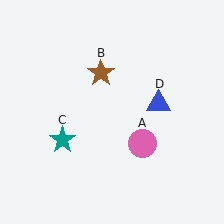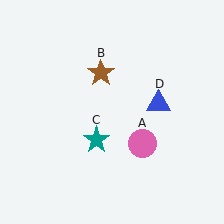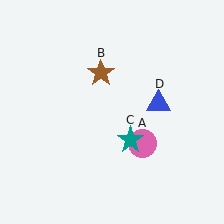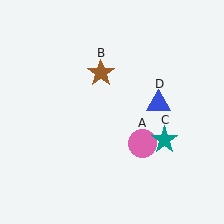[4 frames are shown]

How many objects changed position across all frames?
1 object changed position: teal star (object C).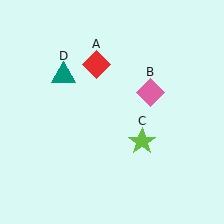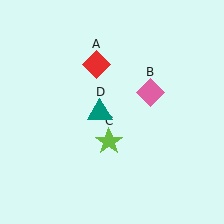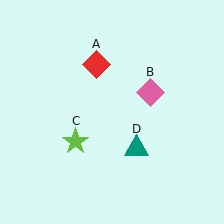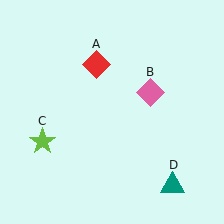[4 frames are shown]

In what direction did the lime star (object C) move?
The lime star (object C) moved left.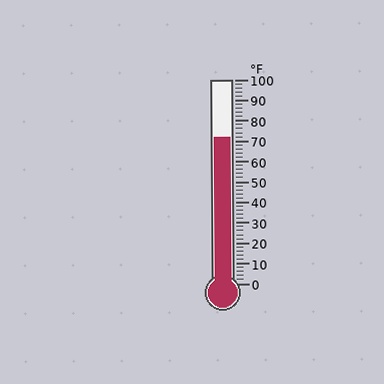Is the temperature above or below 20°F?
The temperature is above 20°F.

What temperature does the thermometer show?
The thermometer shows approximately 72°F.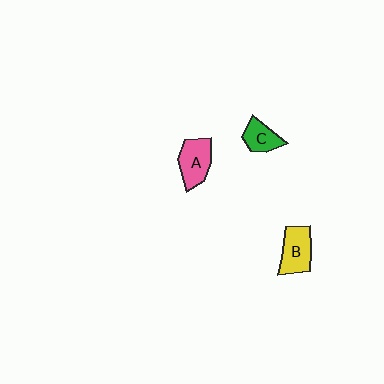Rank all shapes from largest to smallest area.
From largest to smallest: B (yellow), A (pink), C (green).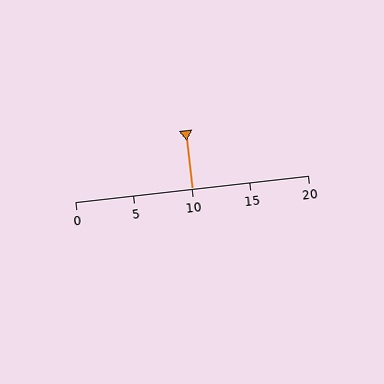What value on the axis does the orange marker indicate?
The marker indicates approximately 10.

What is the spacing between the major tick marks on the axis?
The major ticks are spaced 5 apart.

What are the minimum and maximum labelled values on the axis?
The axis runs from 0 to 20.